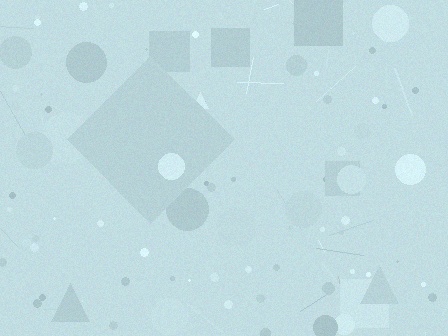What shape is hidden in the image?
A diamond is hidden in the image.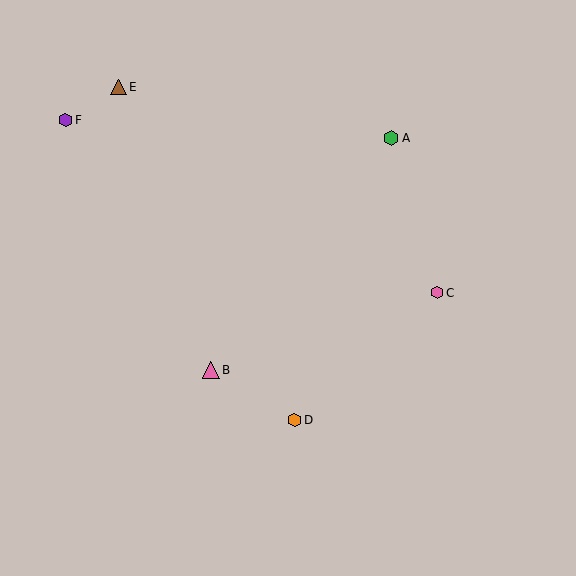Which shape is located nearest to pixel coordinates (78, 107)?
The purple hexagon (labeled F) at (65, 120) is nearest to that location.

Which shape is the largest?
The pink triangle (labeled B) is the largest.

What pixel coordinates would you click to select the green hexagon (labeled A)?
Click at (391, 138) to select the green hexagon A.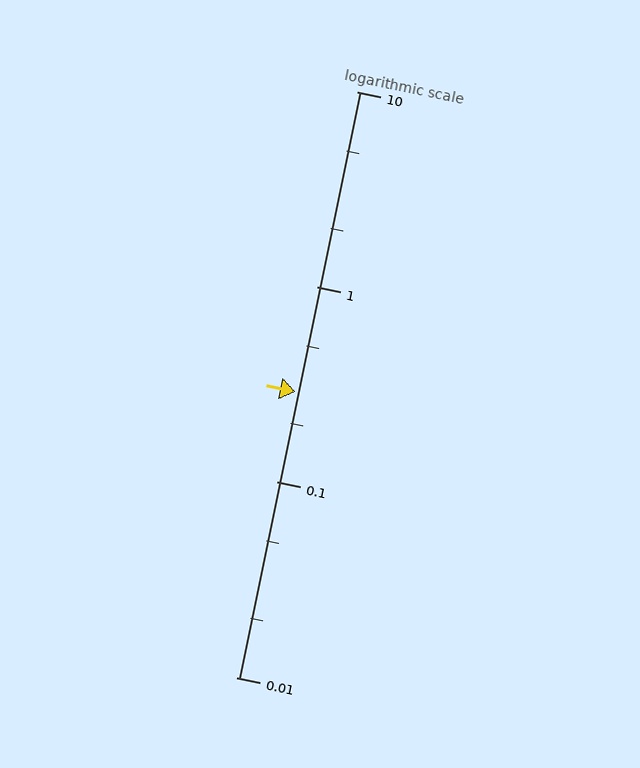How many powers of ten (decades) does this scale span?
The scale spans 3 decades, from 0.01 to 10.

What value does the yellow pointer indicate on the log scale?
The pointer indicates approximately 0.29.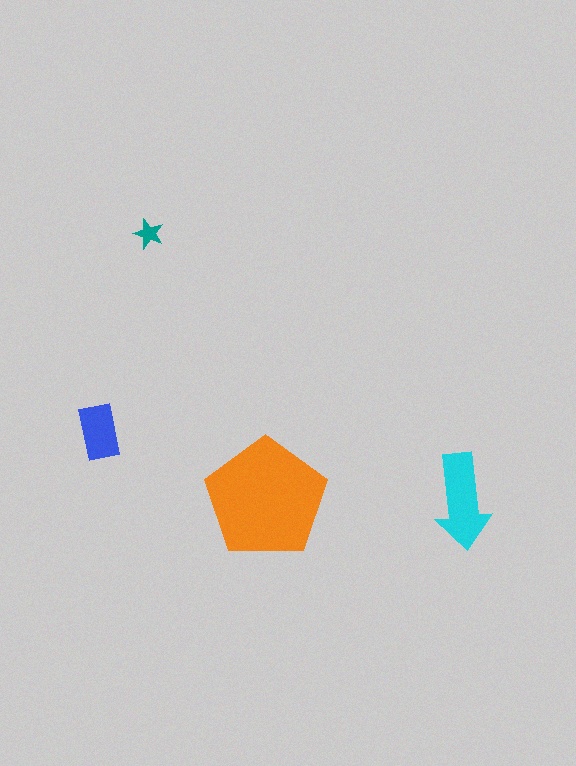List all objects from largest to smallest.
The orange pentagon, the cyan arrow, the blue rectangle, the teal star.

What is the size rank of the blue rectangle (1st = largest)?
3rd.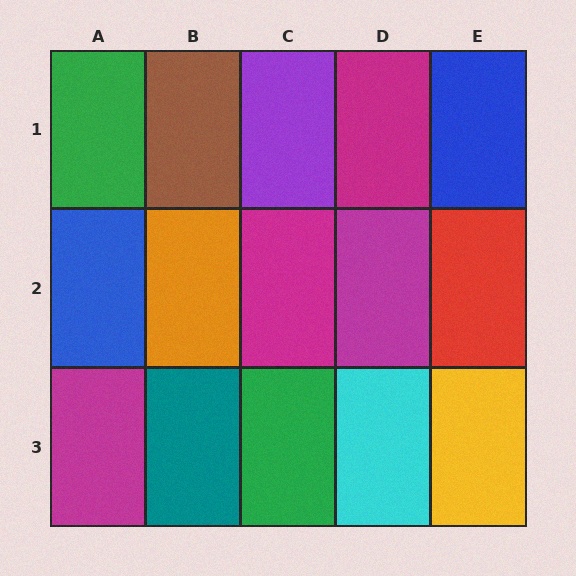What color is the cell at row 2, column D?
Magenta.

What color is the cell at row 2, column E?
Red.